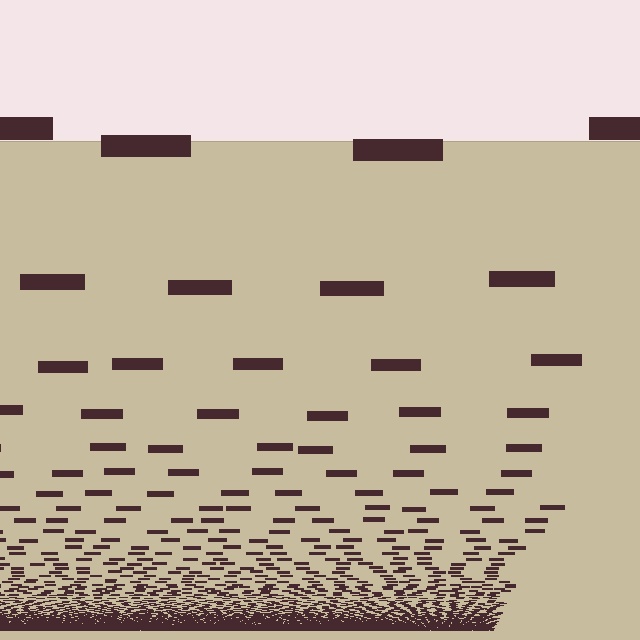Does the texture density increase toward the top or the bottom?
Density increases toward the bottom.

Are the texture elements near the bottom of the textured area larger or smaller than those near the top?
Smaller. The gradient is inverted — elements near the bottom are smaller and denser.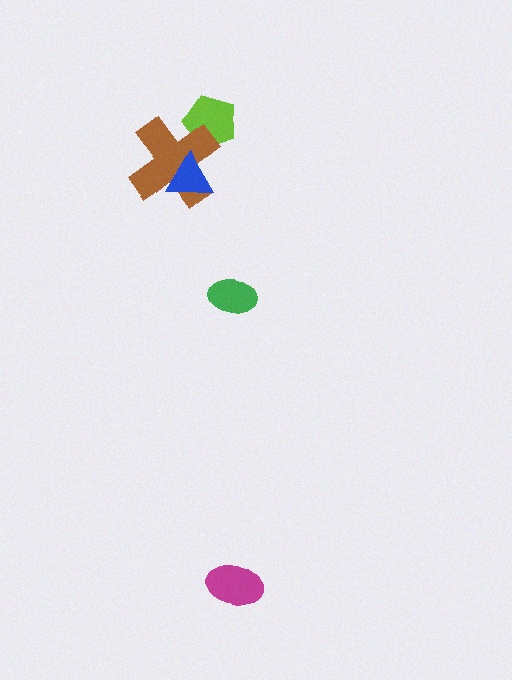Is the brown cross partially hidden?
Yes, it is partially covered by another shape.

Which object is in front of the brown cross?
The blue triangle is in front of the brown cross.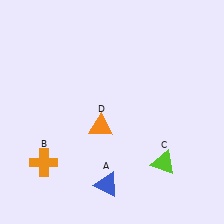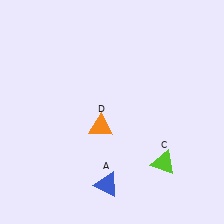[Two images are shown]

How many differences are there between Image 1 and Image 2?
There is 1 difference between the two images.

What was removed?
The orange cross (B) was removed in Image 2.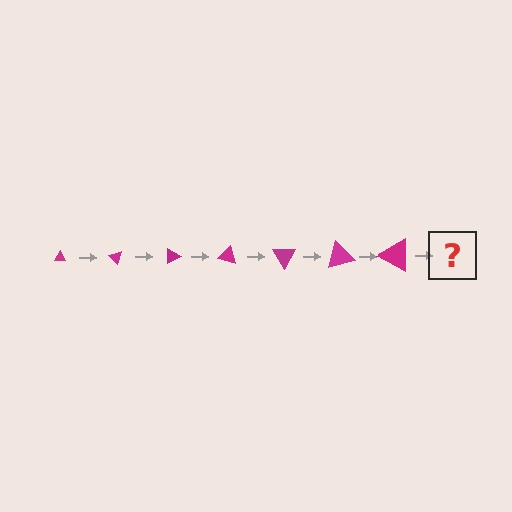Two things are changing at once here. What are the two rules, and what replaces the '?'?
The two rules are that the triangle grows larger each step and it rotates 45 degrees each step. The '?' should be a triangle, larger than the previous one and rotated 315 degrees from the start.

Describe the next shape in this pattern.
It should be a triangle, larger than the previous one and rotated 315 degrees from the start.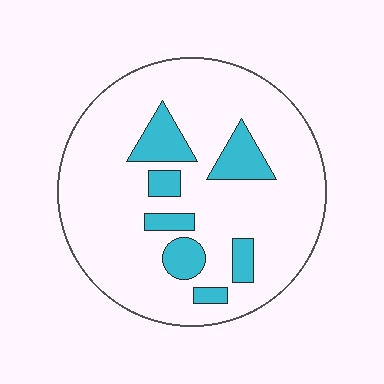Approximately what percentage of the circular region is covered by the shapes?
Approximately 15%.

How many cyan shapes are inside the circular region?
7.